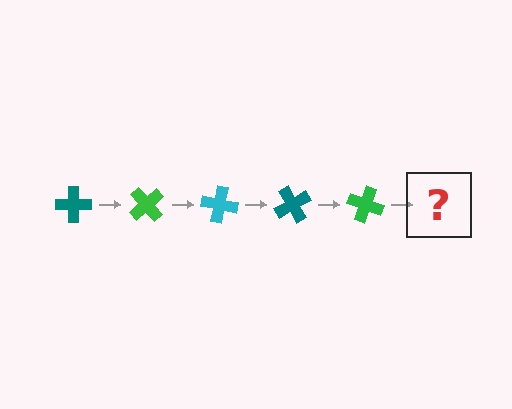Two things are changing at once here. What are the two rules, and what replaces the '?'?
The two rules are that it rotates 50 degrees each step and the color cycles through teal, green, and cyan. The '?' should be a cyan cross, rotated 250 degrees from the start.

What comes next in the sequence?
The next element should be a cyan cross, rotated 250 degrees from the start.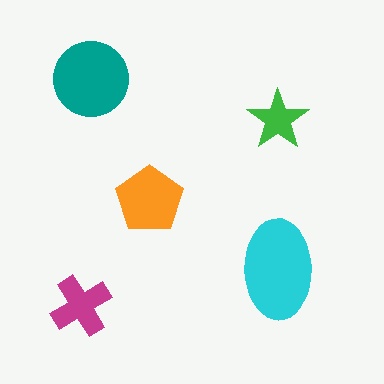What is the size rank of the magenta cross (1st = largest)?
4th.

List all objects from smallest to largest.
The green star, the magenta cross, the orange pentagon, the teal circle, the cyan ellipse.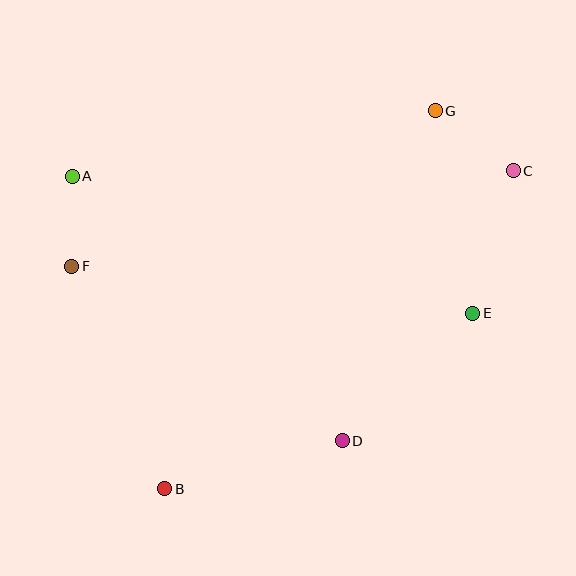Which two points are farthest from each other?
Points B and C are farthest from each other.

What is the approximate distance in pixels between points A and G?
The distance between A and G is approximately 368 pixels.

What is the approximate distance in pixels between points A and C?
The distance between A and C is approximately 441 pixels.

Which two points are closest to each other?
Points A and F are closest to each other.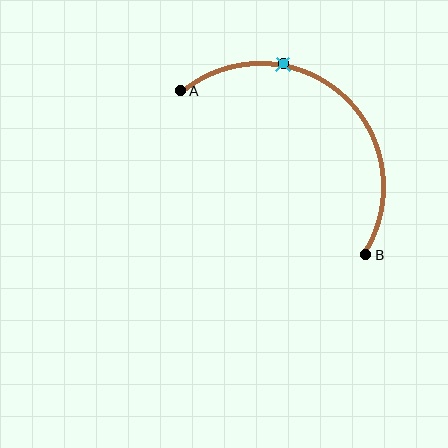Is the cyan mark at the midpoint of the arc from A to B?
No. The cyan mark lies on the arc but is closer to endpoint A. The arc midpoint would be at the point on the curve equidistant along the arc from both A and B.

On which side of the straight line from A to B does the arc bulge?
The arc bulges above and to the right of the straight line connecting A and B.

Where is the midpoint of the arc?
The arc midpoint is the point on the curve farthest from the straight line joining A and B. It sits above and to the right of that line.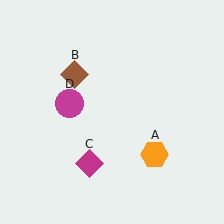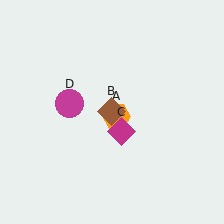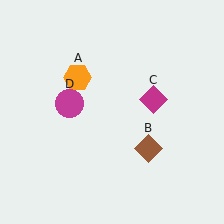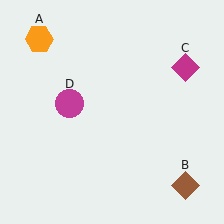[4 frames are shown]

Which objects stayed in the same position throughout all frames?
Magenta circle (object D) remained stationary.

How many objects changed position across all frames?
3 objects changed position: orange hexagon (object A), brown diamond (object B), magenta diamond (object C).